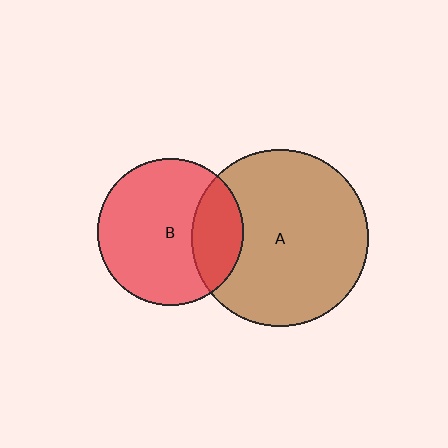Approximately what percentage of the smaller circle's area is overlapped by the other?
Approximately 25%.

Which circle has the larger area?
Circle A (brown).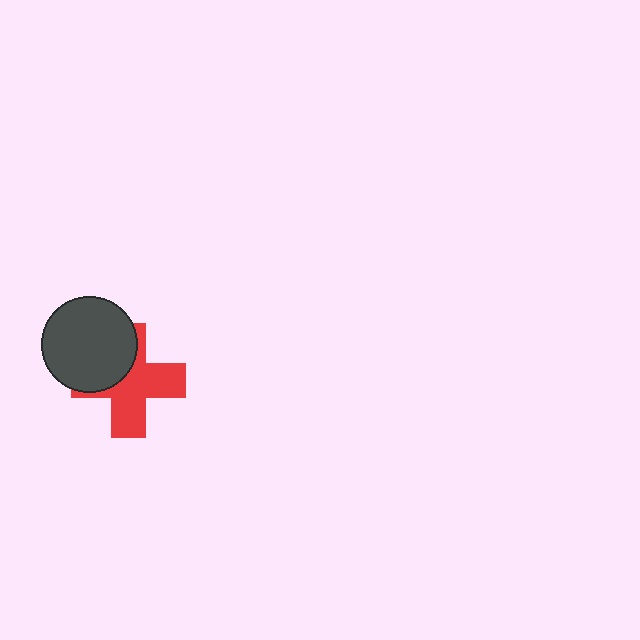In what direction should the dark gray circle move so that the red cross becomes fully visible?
The dark gray circle should move toward the upper-left. That is the shortest direction to clear the overlap and leave the red cross fully visible.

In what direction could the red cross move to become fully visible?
The red cross could move toward the lower-right. That would shift it out from behind the dark gray circle entirely.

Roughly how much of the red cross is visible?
About half of it is visible (roughly 63%).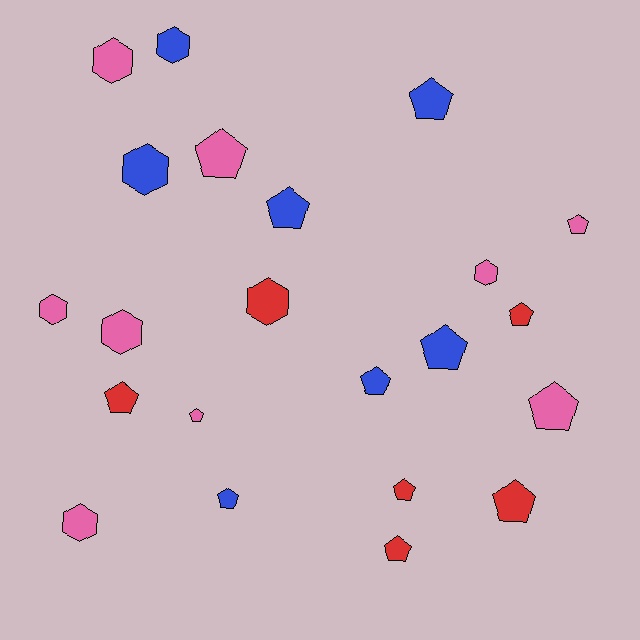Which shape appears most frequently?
Pentagon, with 14 objects.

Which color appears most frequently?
Pink, with 9 objects.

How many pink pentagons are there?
There are 4 pink pentagons.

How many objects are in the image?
There are 22 objects.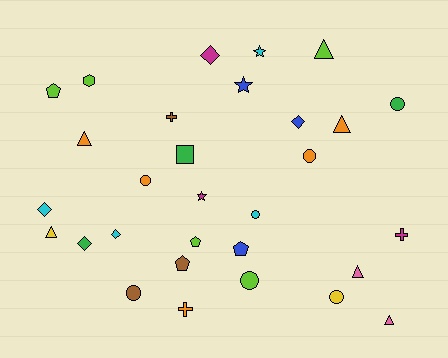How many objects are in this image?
There are 30 objects.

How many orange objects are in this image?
There are 5 orange objects.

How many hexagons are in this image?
There is 1 hexagon.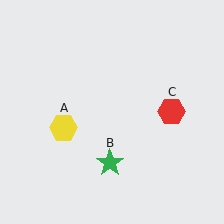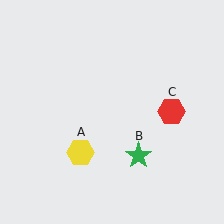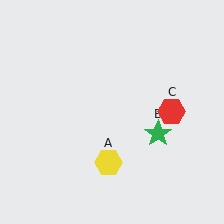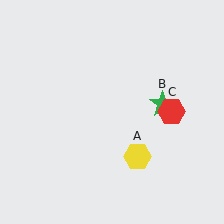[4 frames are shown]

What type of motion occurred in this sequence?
The yellow hexagon (object A), green star (object B) rotated counterclockwise around the center of the scene.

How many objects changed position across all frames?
2 objects changed position: yellow hexagon (object A), green star (object B).